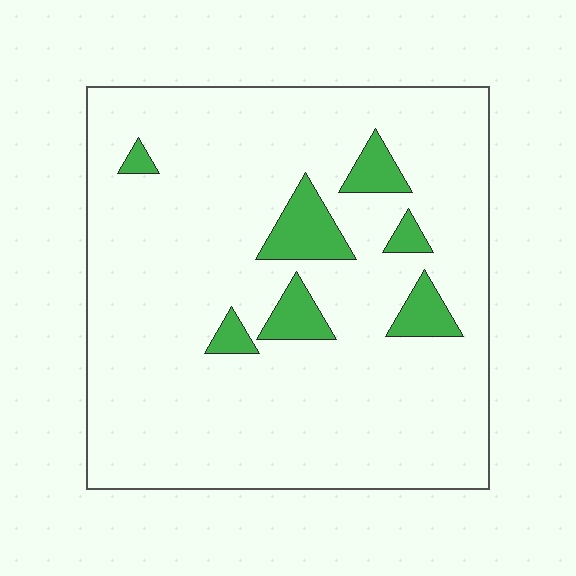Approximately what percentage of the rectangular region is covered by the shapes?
Approximately 10%.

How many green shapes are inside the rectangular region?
7.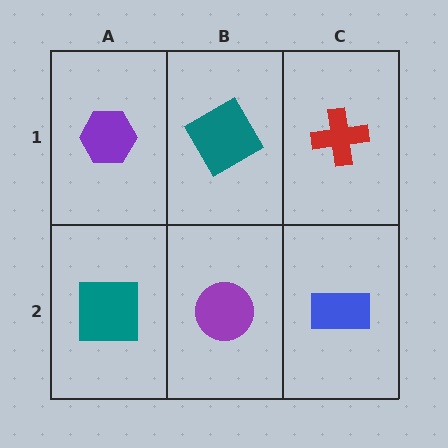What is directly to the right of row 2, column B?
A blue rectangle.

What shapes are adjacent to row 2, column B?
A teal diamond (row 1, column B), a teal square (row 2, column A), a blue rectangle (row 2, column C).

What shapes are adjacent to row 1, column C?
A blue rectangle (row 2, column C), a teal diamond (row 1, column B).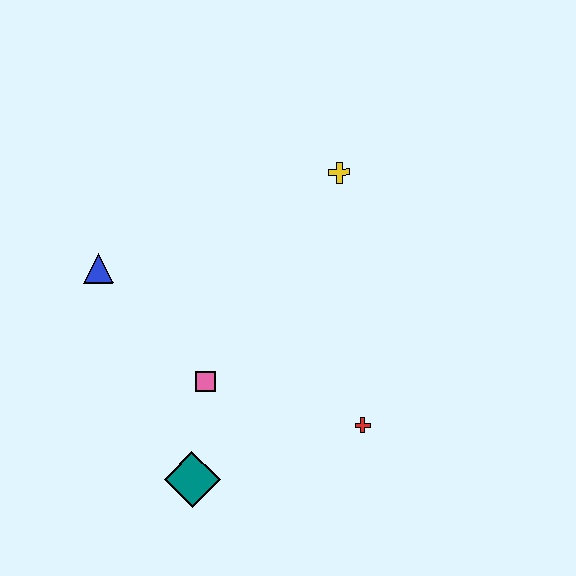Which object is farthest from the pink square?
The yellow cross is farthest from the pink square.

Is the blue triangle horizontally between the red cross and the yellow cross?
No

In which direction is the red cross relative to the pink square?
The red cross is to the right of the pink square.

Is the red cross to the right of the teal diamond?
Yes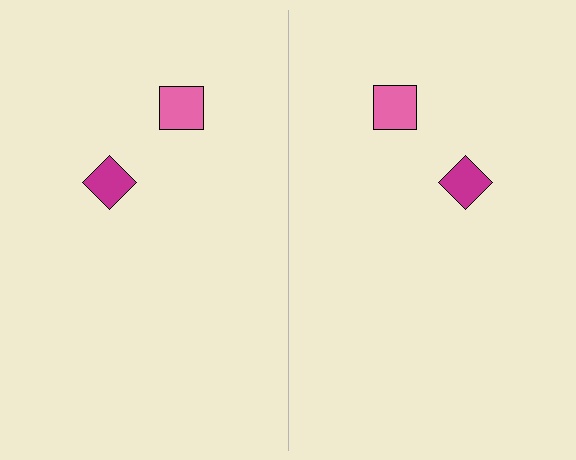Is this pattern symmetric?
Yes, this pattern has bilateral (reflection) symmetry.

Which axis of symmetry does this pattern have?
The pattern has a vertical axis of symmetry running through the center of the image.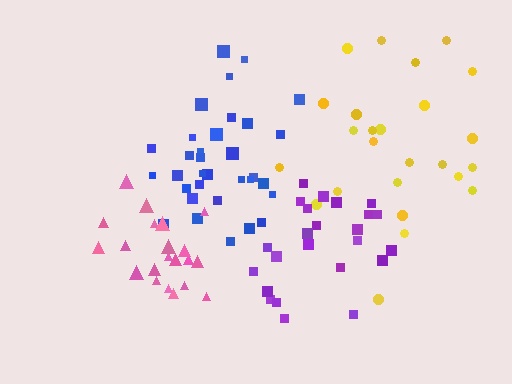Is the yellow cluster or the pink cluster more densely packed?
Pink.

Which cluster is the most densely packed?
Pink.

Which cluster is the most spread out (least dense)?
Yellow.